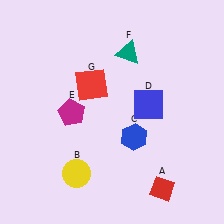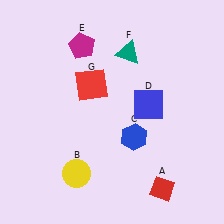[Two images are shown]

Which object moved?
The magenta pentagon (E) moved up.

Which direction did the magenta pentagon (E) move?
The magenta pentagon (E) moved up.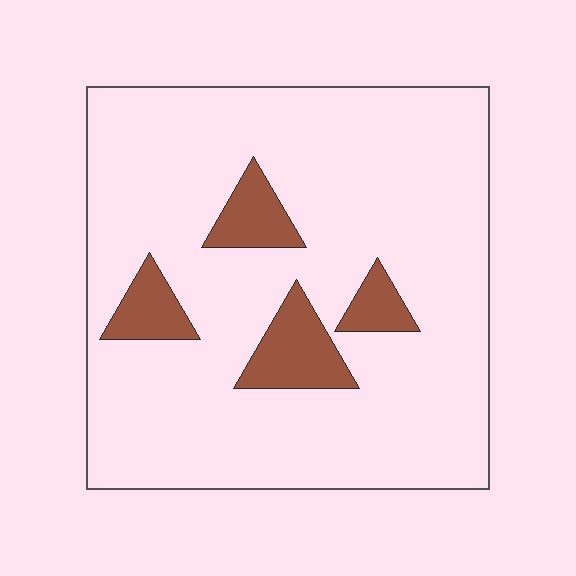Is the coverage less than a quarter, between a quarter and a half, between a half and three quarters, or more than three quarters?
Less than a quarter.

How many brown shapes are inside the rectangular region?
4.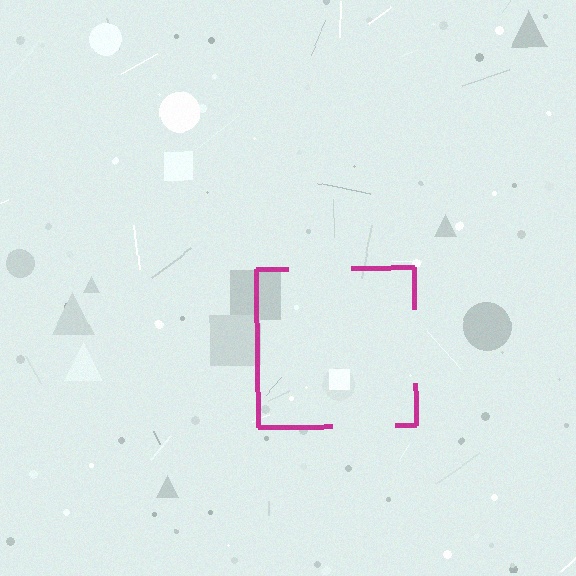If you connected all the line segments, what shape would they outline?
They would outline a square.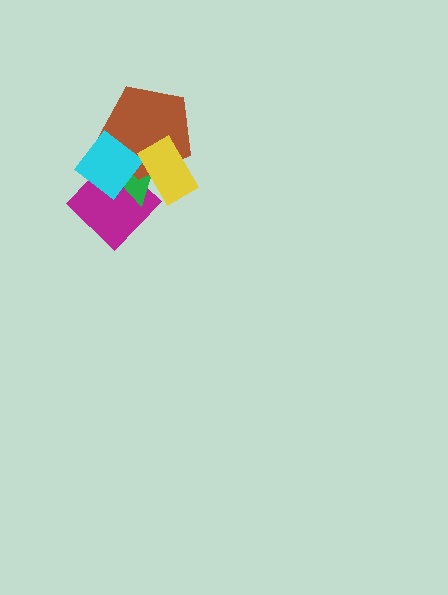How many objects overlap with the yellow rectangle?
3 objects overlap with the yellow rectangle.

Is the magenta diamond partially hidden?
Yes, it is partially covered by another shape.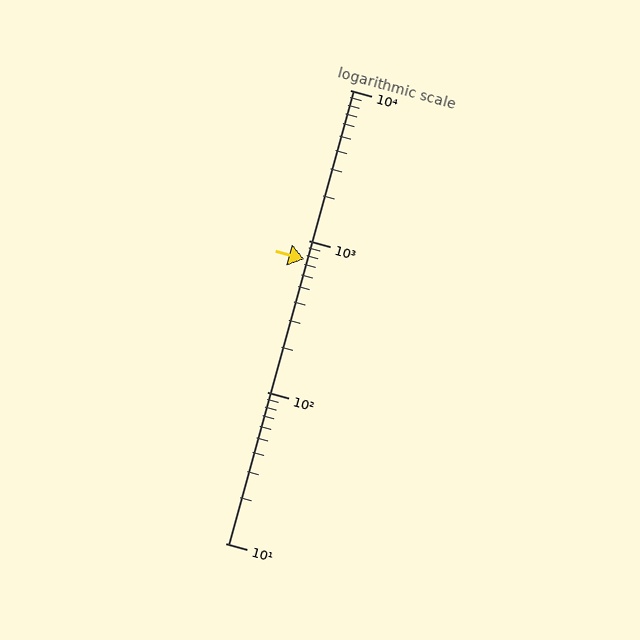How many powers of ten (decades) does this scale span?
The scale spans 3 decades, from 10 to 10000.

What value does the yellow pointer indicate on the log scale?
The pointer indicates approximately 760.